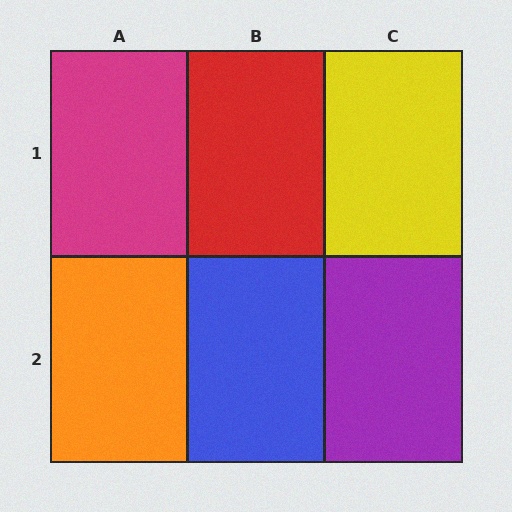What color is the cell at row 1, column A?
Magenta.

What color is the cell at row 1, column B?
Red.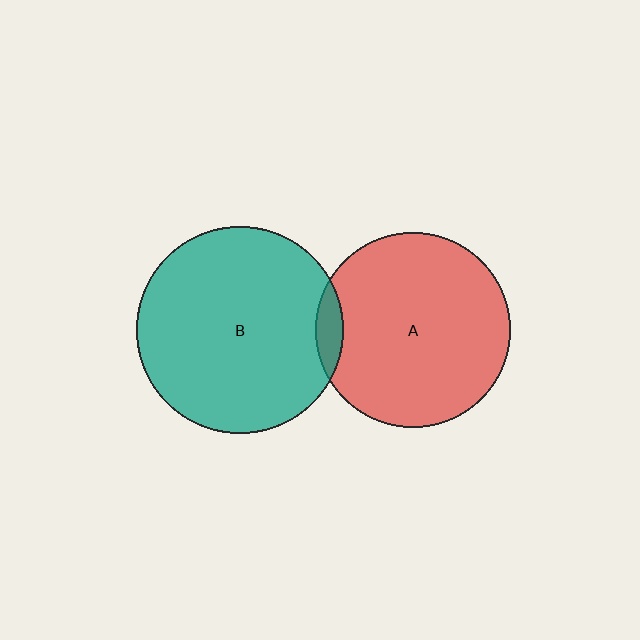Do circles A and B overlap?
Yes.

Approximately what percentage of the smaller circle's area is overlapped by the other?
Approximately 5%.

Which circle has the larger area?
Circle B (teal).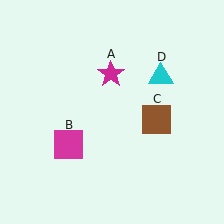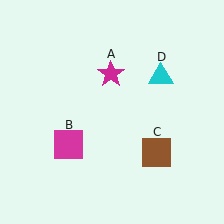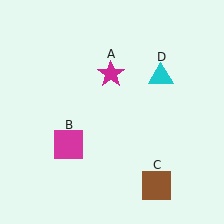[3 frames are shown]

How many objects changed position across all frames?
1 object changed position: brown square (object C).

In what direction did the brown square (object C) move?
The brown square (object C) moved down.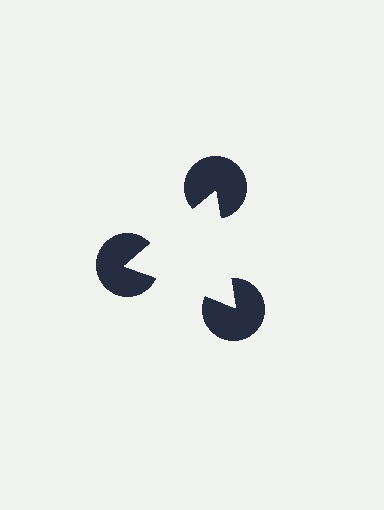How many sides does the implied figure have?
3 sides.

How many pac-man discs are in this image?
There are 3 — one at each vertex of the illusory triangle.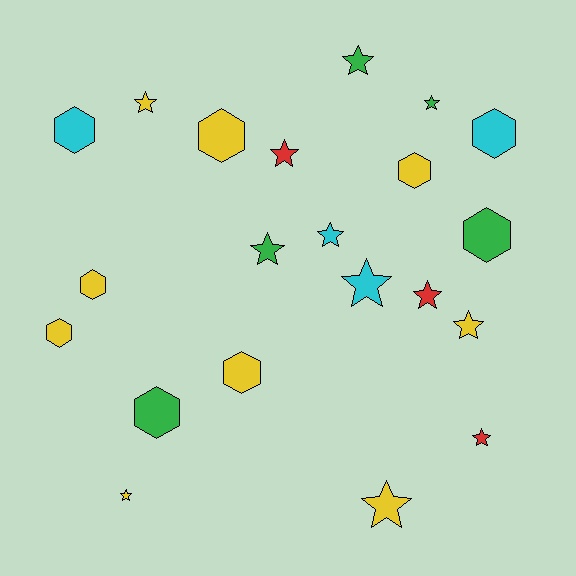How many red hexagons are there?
There are no red hexagons.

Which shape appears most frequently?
Star, with 12 objects.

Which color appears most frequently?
Yellow, with 9 objects.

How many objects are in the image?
There are 21 objects.